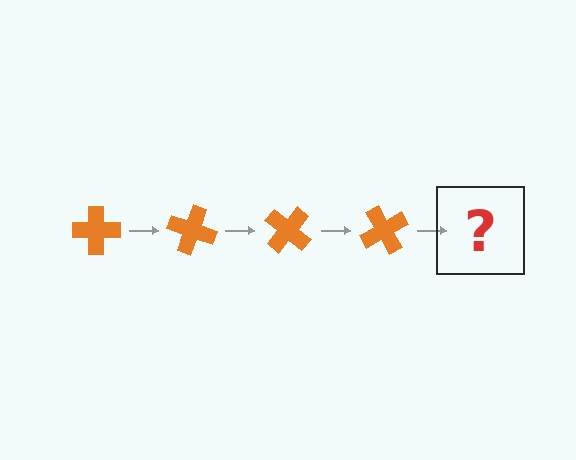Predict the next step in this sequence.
The next step is an orange cross rotated 80 degrees.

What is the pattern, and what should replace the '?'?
The pattern is that the cross rotates 20 degrees each step. The '?' should be an orange cross rotated 80 degrees.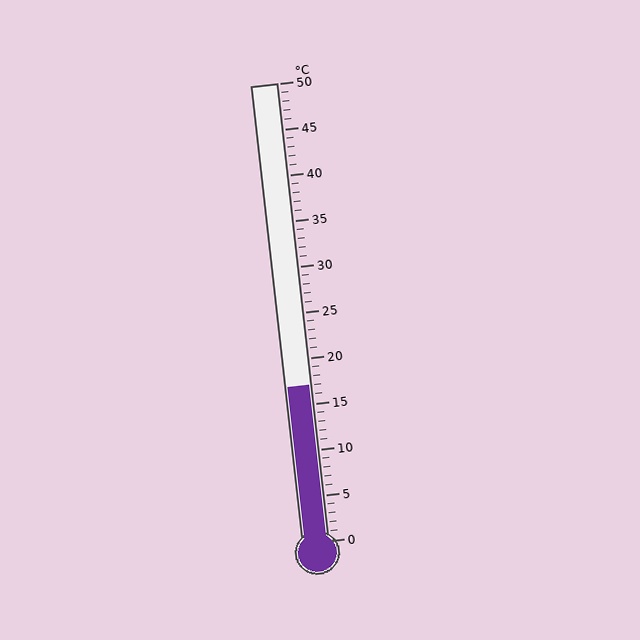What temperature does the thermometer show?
The thermometer shows approximately 17°C.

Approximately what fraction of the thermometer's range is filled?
The thermometer is filled to approximately 35% of its range.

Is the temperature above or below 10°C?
The temperature is above 10°C.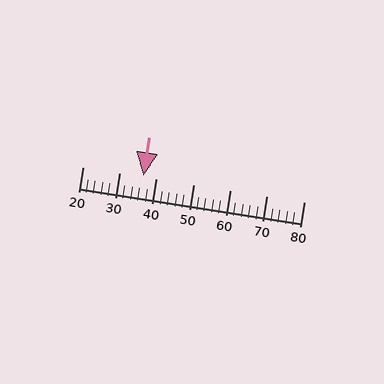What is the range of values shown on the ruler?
The ruler shows values from 20 to 80.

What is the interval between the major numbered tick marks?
The major tick marks are spaced 10 units apart.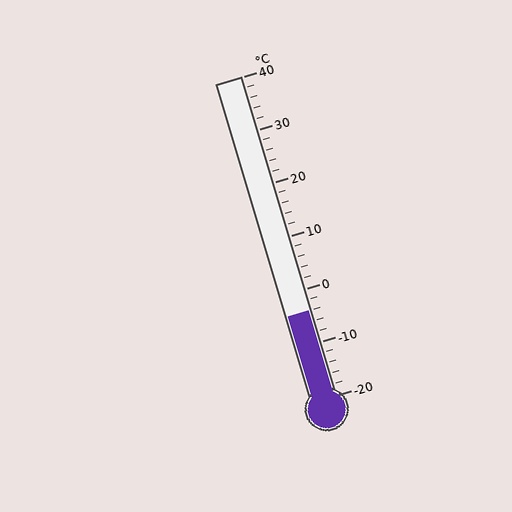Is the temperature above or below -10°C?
The temperature is above -10°C.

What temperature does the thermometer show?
The thermometer shows approximately -4°C.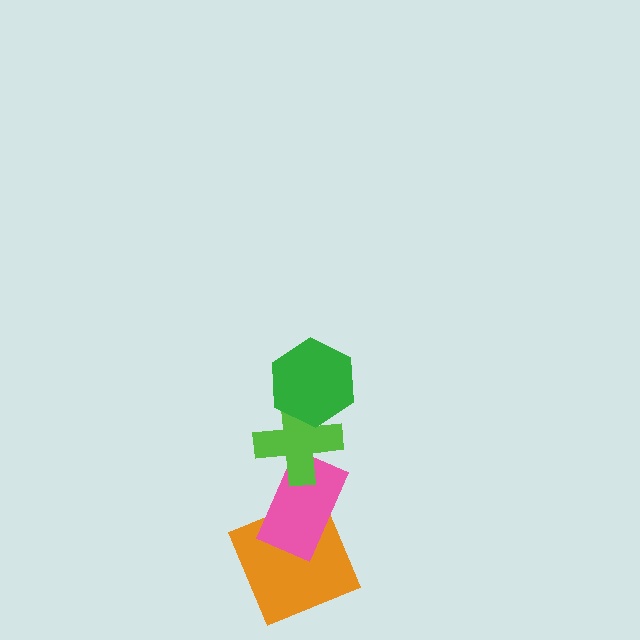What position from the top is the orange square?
The orange square is 4th from the top.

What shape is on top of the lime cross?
The green hexagon is on top of the lime cross.